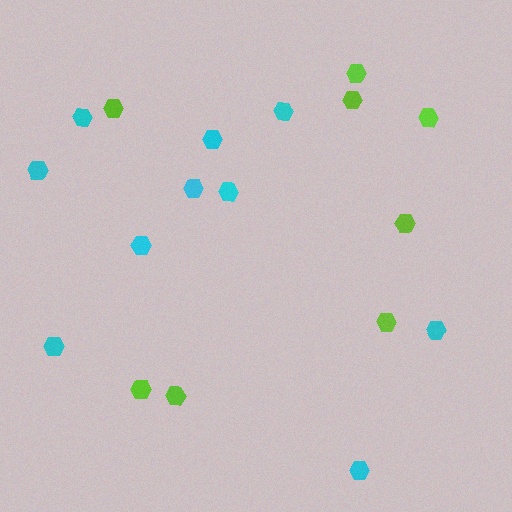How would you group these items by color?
There are 2 groups: one group of lime hexagons (8) and one group of cyan hexagons (10).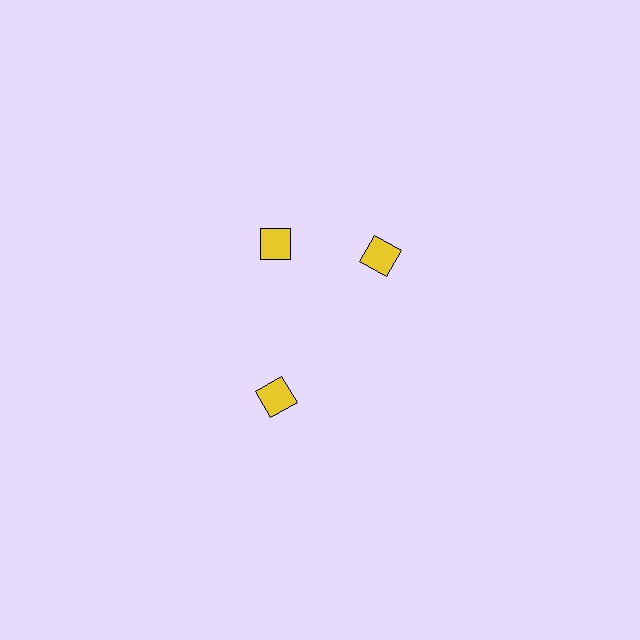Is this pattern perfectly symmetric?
No. The 3 yellow diamonds are arranged in a ring, but one element near the 3 o'clock position is rotated out of alignment along the ring, breaking the 3-fold rotational symmetry.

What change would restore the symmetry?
The symmetry would be restored by rotating it back into even spacing with its neighbors so that all 3 diamonds sit at equal angles and equal distance from the center.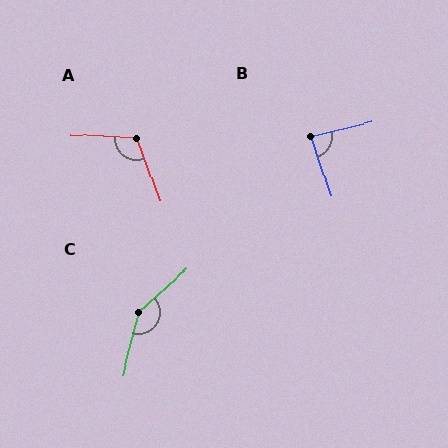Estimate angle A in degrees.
Approximately 113 degrees.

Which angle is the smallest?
B, at approximately 85 degrees.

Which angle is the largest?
C, at approximately 146 degrees.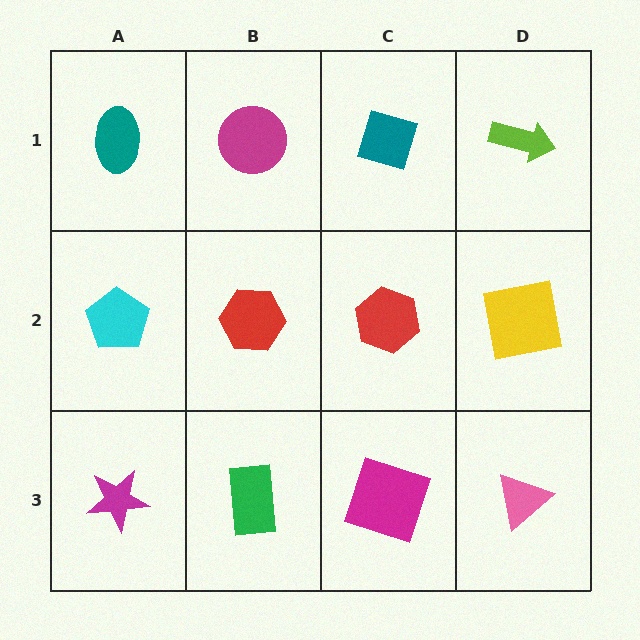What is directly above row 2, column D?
A lime arrow.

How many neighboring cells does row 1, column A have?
2.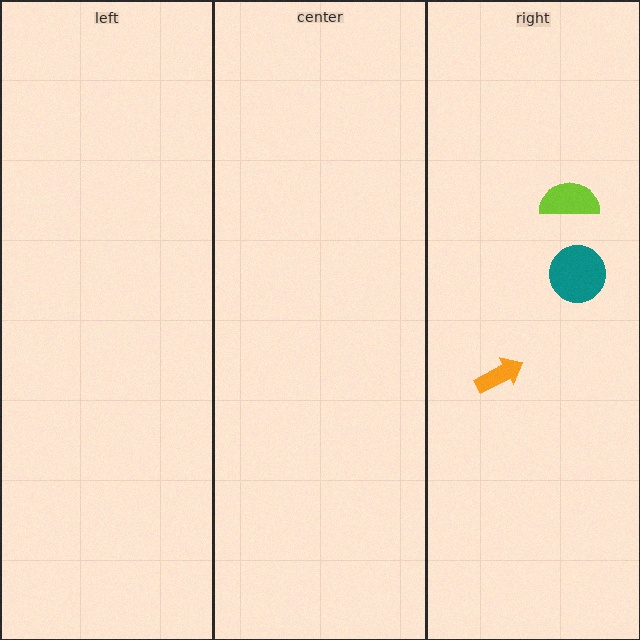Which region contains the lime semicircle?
The right region.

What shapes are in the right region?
The teal circle, the lime semicircle, the orange arrow.